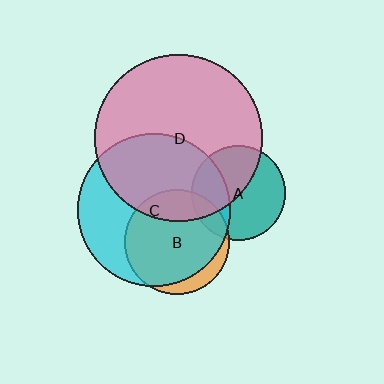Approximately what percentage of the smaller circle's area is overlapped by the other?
Approximately 30%.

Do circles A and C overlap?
Yes.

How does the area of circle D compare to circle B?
Approximately 2.5 times.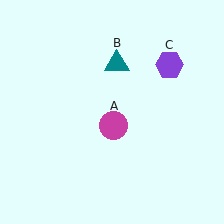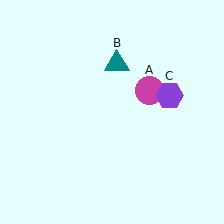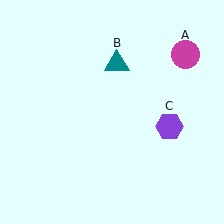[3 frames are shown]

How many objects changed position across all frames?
2 objects changed position: magenta circle (object A), purple hexagon (object C).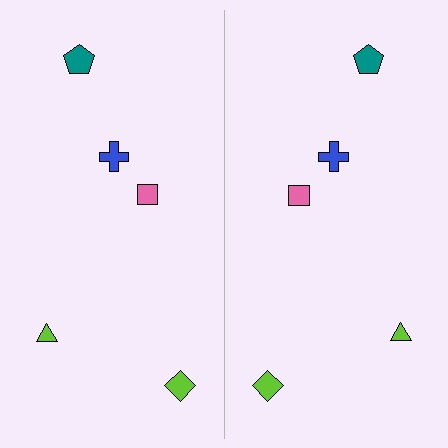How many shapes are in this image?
There are 10 shapes in this image.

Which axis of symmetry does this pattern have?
The pattern has a vertical axis of symmetry running through the center of the image.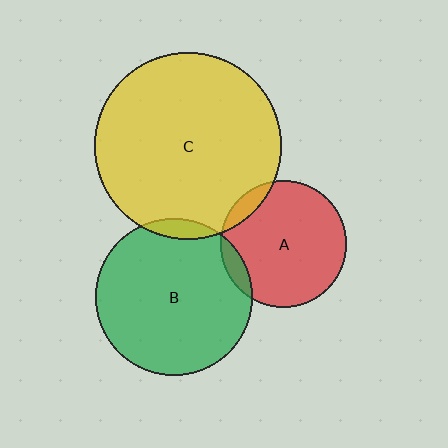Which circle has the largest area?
Circle C (yellow).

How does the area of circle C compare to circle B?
Approximately 1.4 times.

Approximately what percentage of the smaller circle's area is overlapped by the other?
Approximately 5%.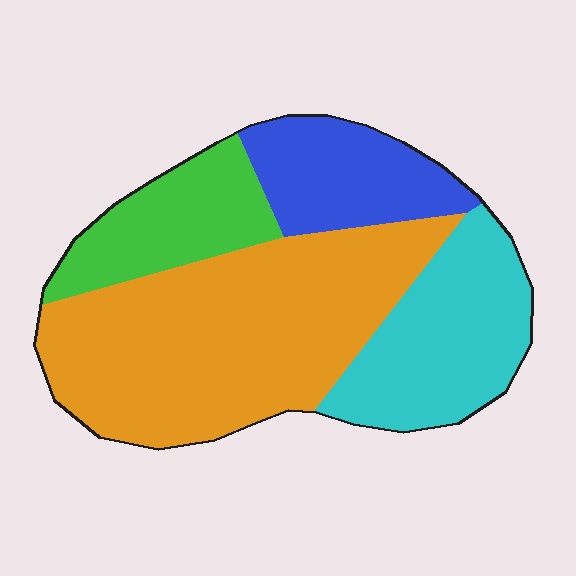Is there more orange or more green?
Orange.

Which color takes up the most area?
Orange, at roughly 45%.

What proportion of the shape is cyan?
Cyan covers 22% of the shape.